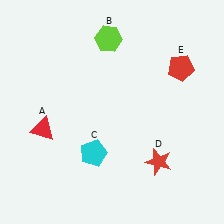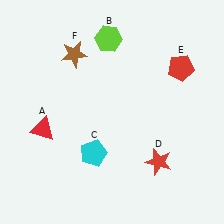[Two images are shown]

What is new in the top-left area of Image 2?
A brown star (F) was added in the top-left area of Image 2.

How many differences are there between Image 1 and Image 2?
There is 1 difference between the two images.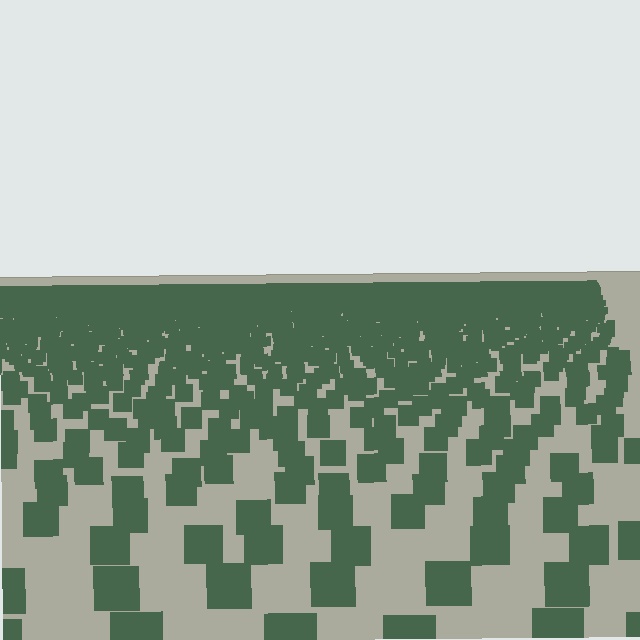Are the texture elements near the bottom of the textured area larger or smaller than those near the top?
Larger. Near the bottom, elements are closer to the viewer and appear at a bigger on-screen size.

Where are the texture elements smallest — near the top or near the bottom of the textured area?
Near the top.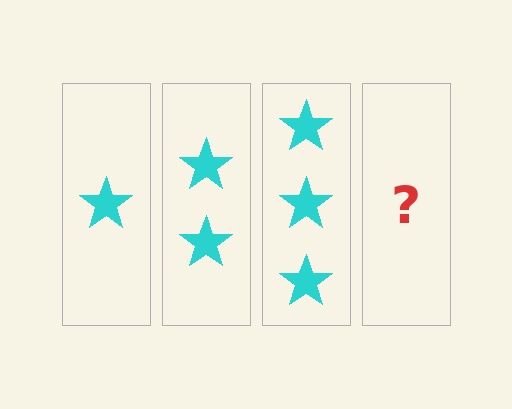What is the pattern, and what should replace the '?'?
The pattern is that each step adds one more star. The '?' should be 4 stars.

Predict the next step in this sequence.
The next step is 4 stars.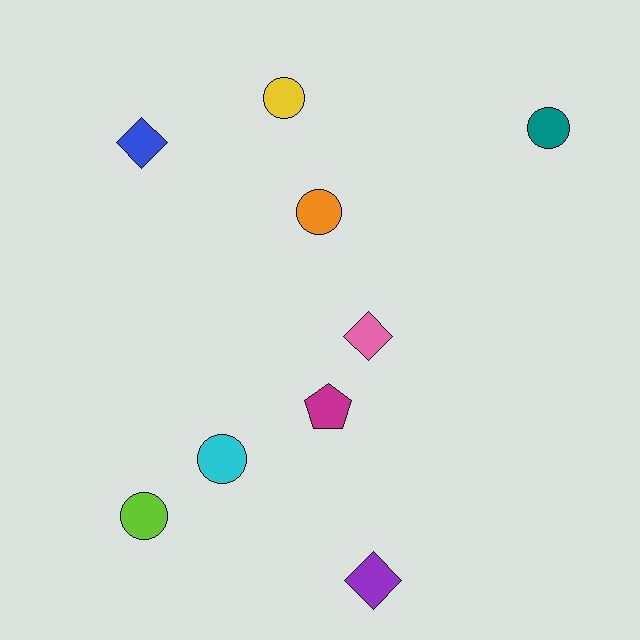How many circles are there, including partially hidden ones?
There are 5 circles.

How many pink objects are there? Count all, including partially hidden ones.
There is 1 pink object.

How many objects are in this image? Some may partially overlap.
There are 9 objects.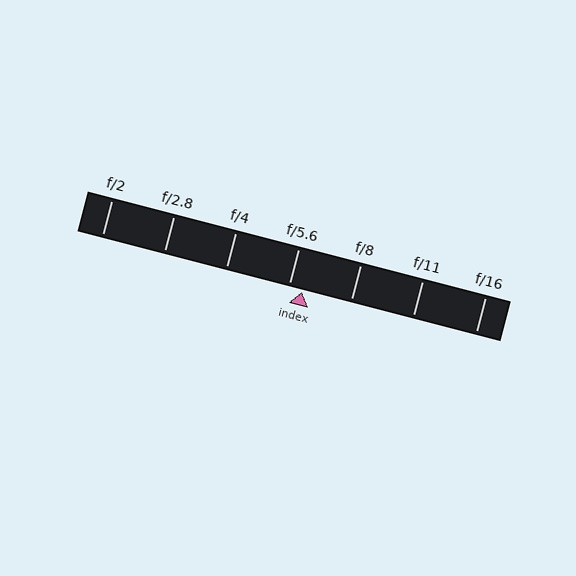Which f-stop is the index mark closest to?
The index mark is closest to f/5.6.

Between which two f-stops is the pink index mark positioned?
The index mark is between f/5.6 and f/8.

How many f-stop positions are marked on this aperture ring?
There are 7 f-stop positions marked.